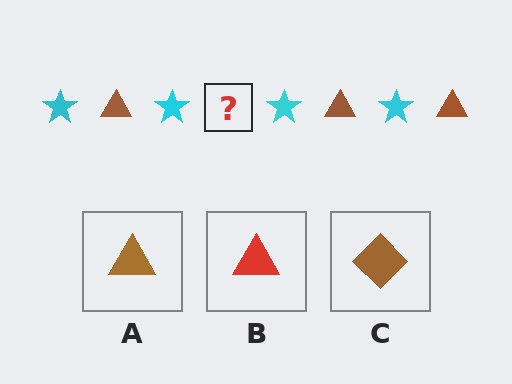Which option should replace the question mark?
Option A.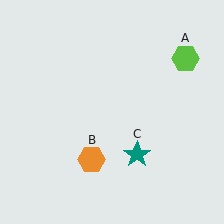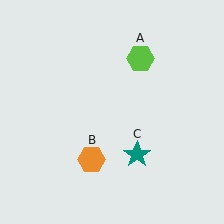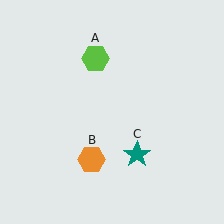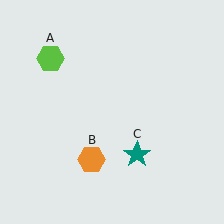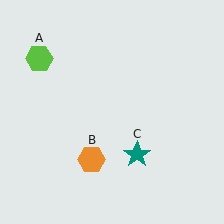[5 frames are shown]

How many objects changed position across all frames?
1 object changed position: lime hexagon (object A).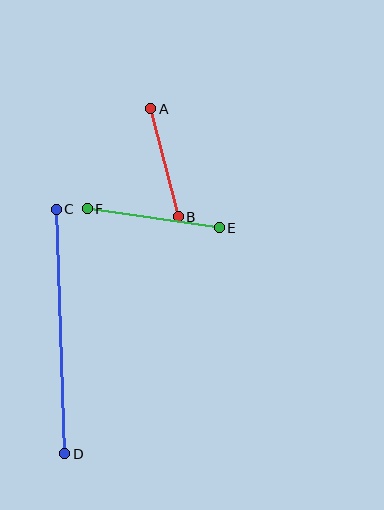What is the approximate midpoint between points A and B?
The midpoint is at approximately (164, 163) pixels.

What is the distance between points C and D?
The distance is approximately 245 pixels.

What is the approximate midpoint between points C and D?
The midpoint is at approximately (60, 331) pixels.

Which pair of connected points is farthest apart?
Points C and D are farthest apart.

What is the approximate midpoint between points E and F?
The midpoint is at approximately (153, 218) pixels.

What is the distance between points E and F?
The distance is approximately 133 pixels.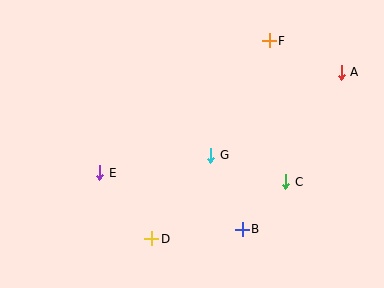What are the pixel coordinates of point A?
Point A is at (341, 72).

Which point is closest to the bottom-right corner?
Point C is closest to the bottom-right corner.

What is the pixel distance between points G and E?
The distance between G and E is 112 pixels.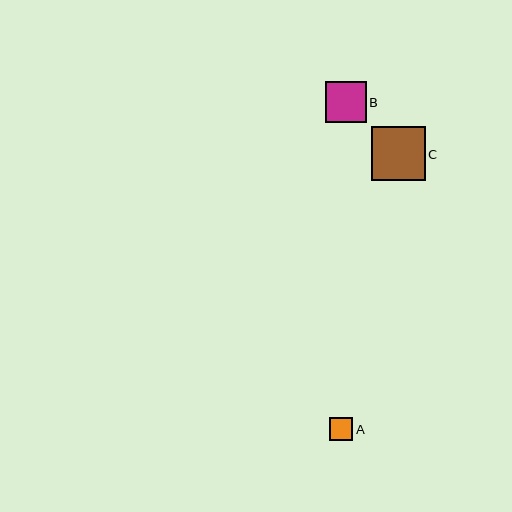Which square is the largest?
Square C is the largest with a size of approximately 53 pixels.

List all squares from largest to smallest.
From largest to smallest: C, B, A.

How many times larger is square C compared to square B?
Square C is approximately 1.3 times the size of square B.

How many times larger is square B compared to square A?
Square B is approximately 1.8 times the size of square A.